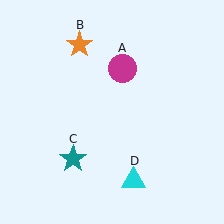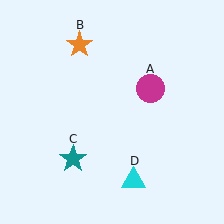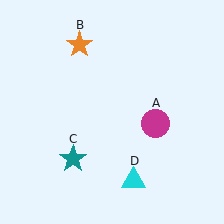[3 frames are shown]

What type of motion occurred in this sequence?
The magenta circle (object A) rotated clockwise around the center of the scene.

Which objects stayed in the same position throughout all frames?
Orange star (object B) and teal star (object C) and cyan triangle (object D) remained stationary.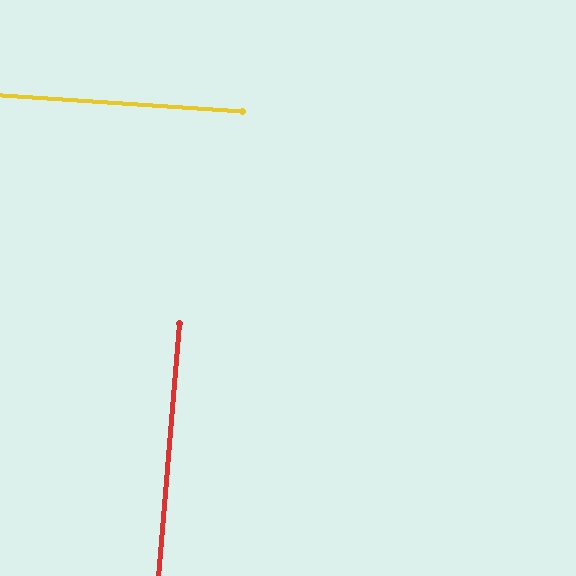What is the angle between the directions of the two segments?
Approximately 89 degrees.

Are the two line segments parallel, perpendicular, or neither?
Perpendicular — they meet at approximately 89°.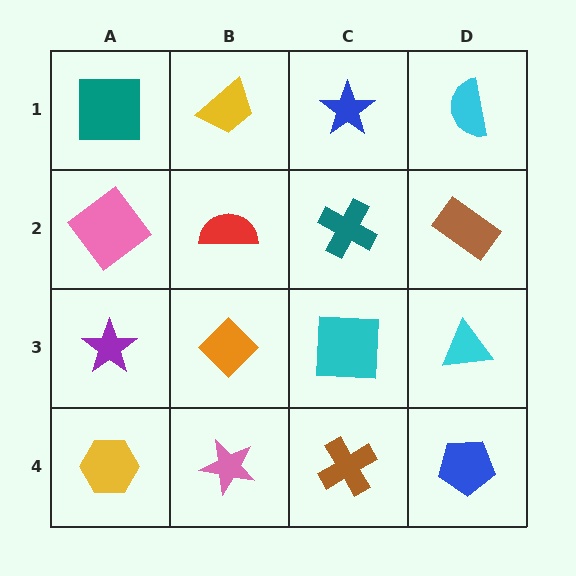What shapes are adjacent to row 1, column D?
A brown rectangle (row 2, column D), a blue star (row 1, column C).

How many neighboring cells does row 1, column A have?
2.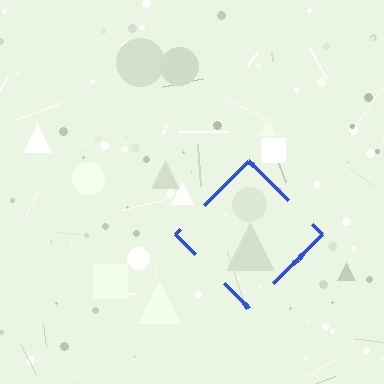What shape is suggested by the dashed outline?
The dashed outline suggests a diamond.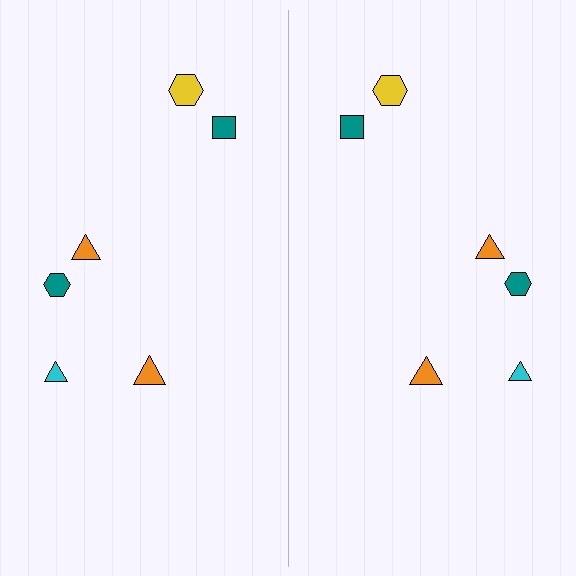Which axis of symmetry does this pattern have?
The pattern has a vertical axis of symmetry running through the center of the image.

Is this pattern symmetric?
Yes, this pattern has bilateral (reflection) symmetry.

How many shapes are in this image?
There are 12 shapes in this image.